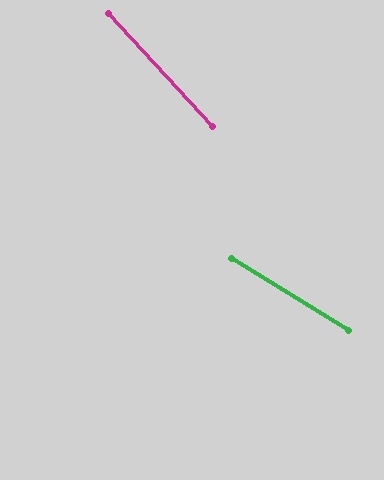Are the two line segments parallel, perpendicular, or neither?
Neither parallel nor perpendicular — they differ by about 16°.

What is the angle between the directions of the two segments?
Approximately 16 degrees.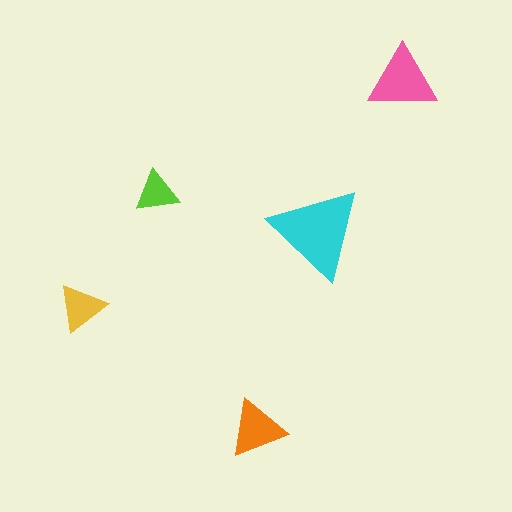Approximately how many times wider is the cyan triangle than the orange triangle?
About 1.5 times wider.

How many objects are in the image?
There are 5 objects in the image.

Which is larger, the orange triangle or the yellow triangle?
The orange one.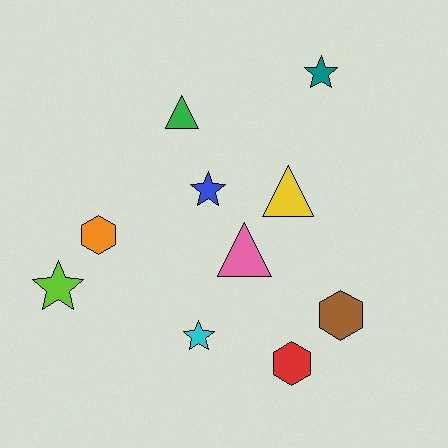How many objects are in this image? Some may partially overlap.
There are 10 objects.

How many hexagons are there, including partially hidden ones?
There are 3 hexagons.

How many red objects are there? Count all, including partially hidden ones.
There is 1 red object.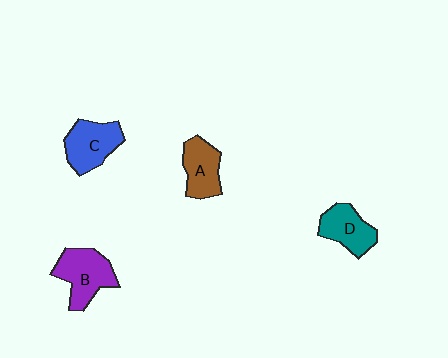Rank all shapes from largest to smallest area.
From largest to smallest: B (purple), C (blue), D (teal), A (brown).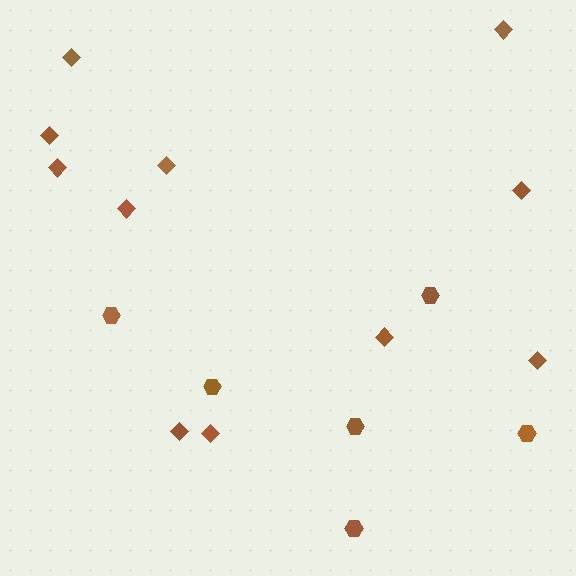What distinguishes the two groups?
There are 2 groups: one group of hexagons (6) and one group of diamonds (11).